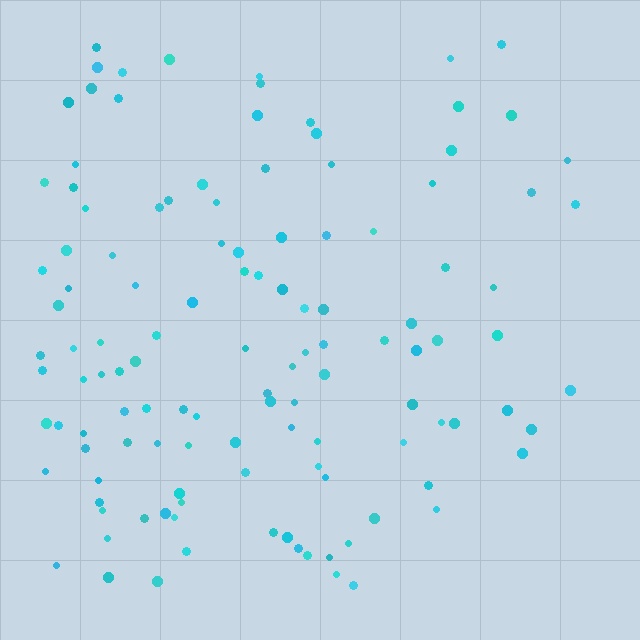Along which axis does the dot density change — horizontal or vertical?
Horizontal.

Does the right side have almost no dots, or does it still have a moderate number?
Still a moderate number, just noticeably fewer than the left.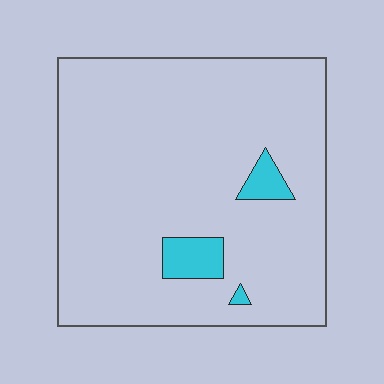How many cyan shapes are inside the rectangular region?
3.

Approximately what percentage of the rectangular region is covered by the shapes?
Approximately 5%.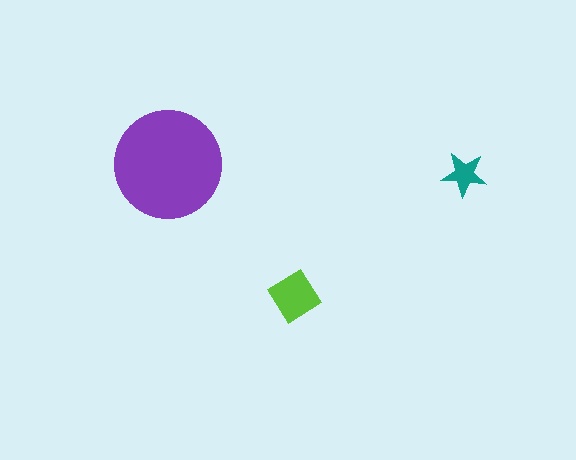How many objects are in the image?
There are 3 objects in the image.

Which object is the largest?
The purple circle.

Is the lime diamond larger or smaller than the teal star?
Larger.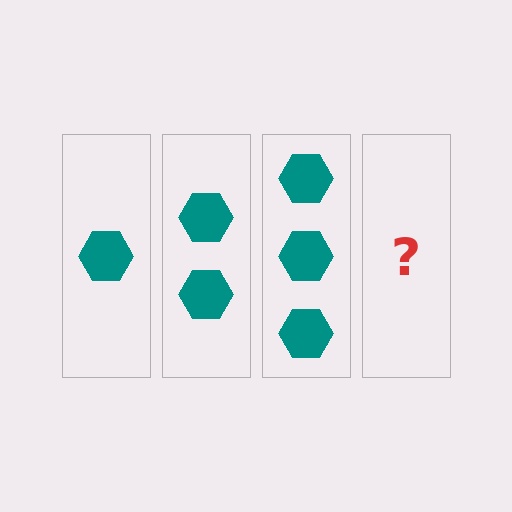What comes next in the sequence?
The next element should be 4 hexagons.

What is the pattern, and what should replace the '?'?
The pattern is that each step adds one more hexagon. The '?' should be 4 hexagons.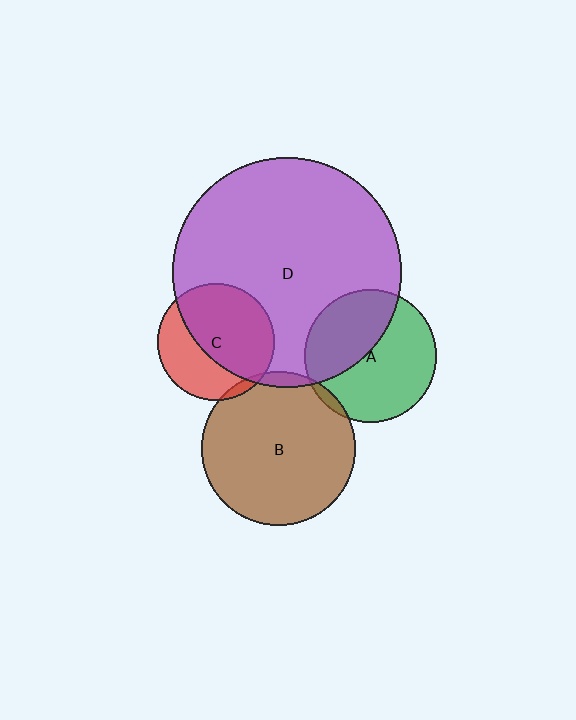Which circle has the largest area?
Circle D (purple).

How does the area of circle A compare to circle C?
Approximately 1.3 times.